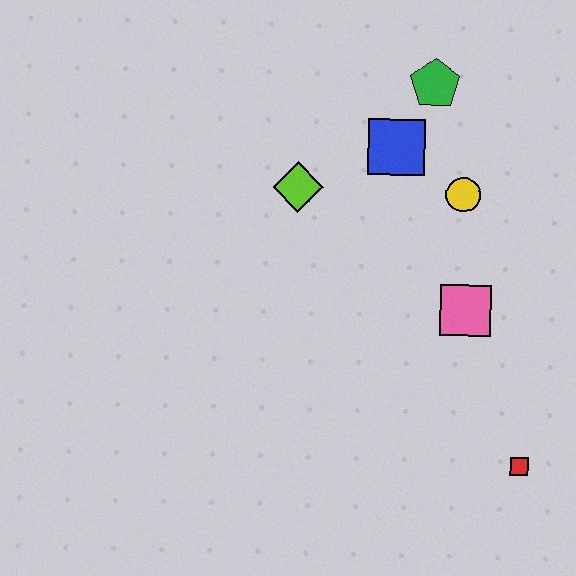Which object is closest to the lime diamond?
The blue square is closest to the lime diamond.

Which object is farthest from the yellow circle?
The red square is farthest from the yellow circle.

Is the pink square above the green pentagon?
No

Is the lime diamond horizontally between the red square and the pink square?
No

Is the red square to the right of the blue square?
Yes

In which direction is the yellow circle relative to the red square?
The yellow circle is above the red square.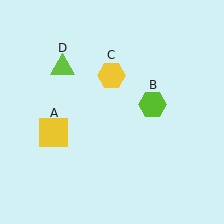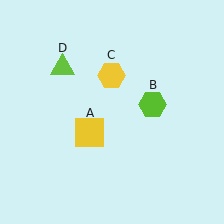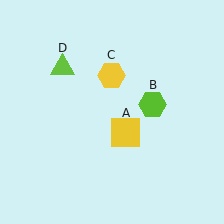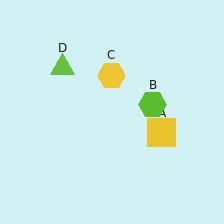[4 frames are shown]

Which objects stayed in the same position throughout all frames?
Lime hexagon (object B) and yellow hexagon (object C) and lime triangle (object D) remained stationary.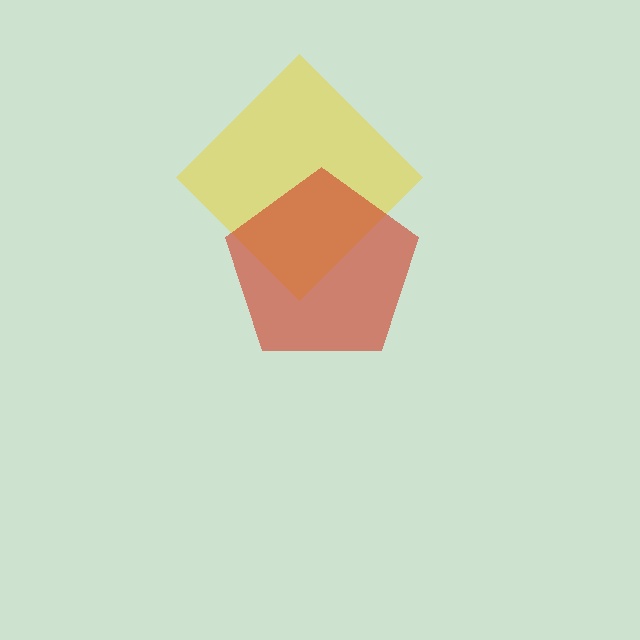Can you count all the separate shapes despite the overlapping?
Yes, there are 2 separate shapes.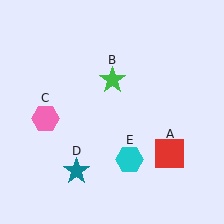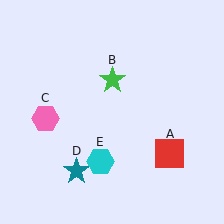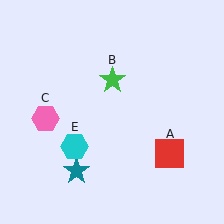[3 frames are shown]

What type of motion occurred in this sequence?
The cyan hexagon (object E) rotated clockwise around the center of the scene.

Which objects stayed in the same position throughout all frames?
Red square (object A) and green star (object B) and pink hexagon (object C) and teal star (object D) remained stationary.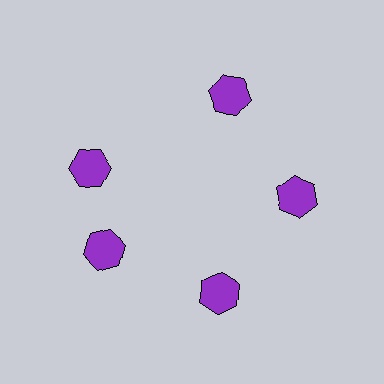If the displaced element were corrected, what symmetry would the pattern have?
It would have 5-fold rotational symmetry — the pattern would map onto itself every 72 degrees.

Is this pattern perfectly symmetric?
No. The 5 purple hexagons are arranged in a ring, but one element near the 10 o'clock position is rotated out of alignment along the ring, breaking the 5-fold rotational symmetry.